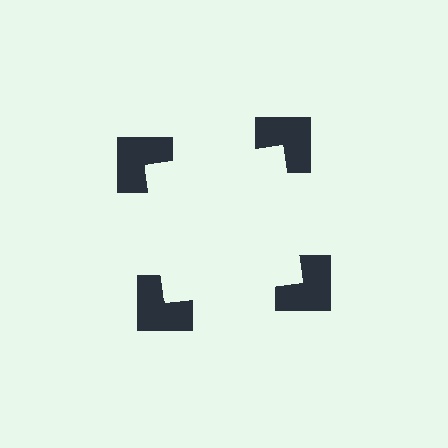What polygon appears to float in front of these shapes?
An illusory square — its edges are inferred from the aligned wedge cuts in the notched squares, not physically drawn.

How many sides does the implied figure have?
4 sides.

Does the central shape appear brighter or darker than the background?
It typically appears slightly brighter than the background, even though no actual brightness change is drawn.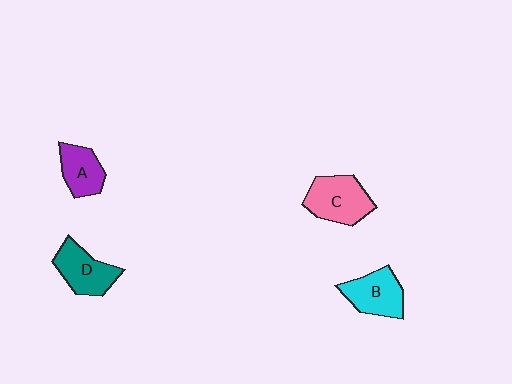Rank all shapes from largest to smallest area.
From largest to smallest: C (pink), D (teal), B (cyan), A (purple).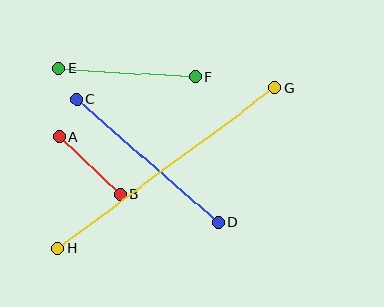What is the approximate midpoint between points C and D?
The midpoint is at approximately (147, 161) pixels.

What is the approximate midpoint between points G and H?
The midpoint is at approximately (167, 168) pixels.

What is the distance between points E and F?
The distance is approximately 137 pixels.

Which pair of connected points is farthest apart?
Points G and H are farthest apart.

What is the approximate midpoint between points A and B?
The midpoint is at approximately (90, 166) pixels.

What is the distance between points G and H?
The distance is approximately 270 pixels.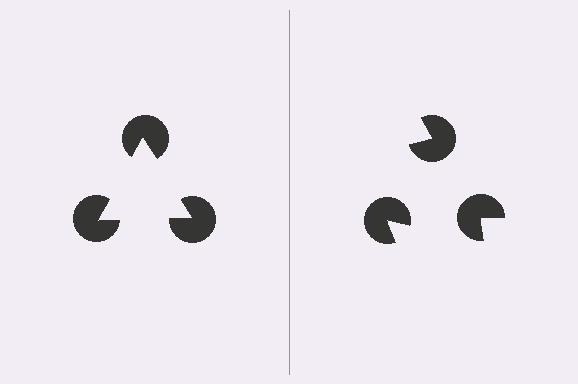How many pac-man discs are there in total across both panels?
6 — 3 on each side.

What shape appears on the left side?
An illusory triangle.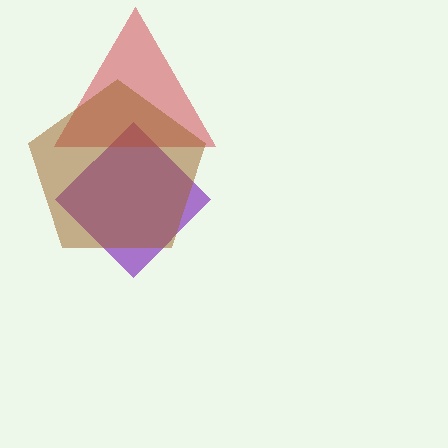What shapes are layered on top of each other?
The layered shapes are: a purple diamond, a red triangle, a brown pentagon.